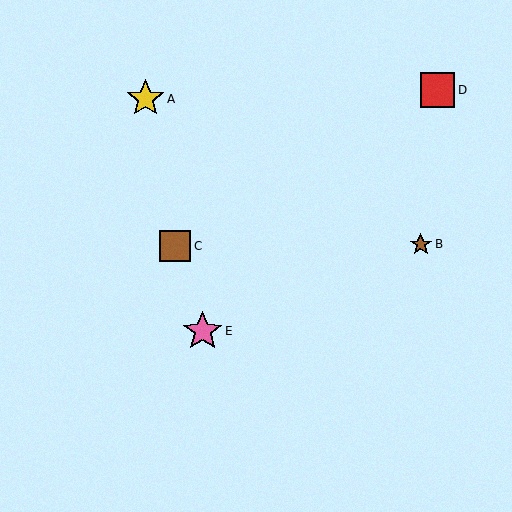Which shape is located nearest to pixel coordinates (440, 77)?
The red square (labeled D) at (438, 90) is nearest to that location.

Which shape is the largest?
The pink star (labeled E) is the largest.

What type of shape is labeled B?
Shape B is a brown star.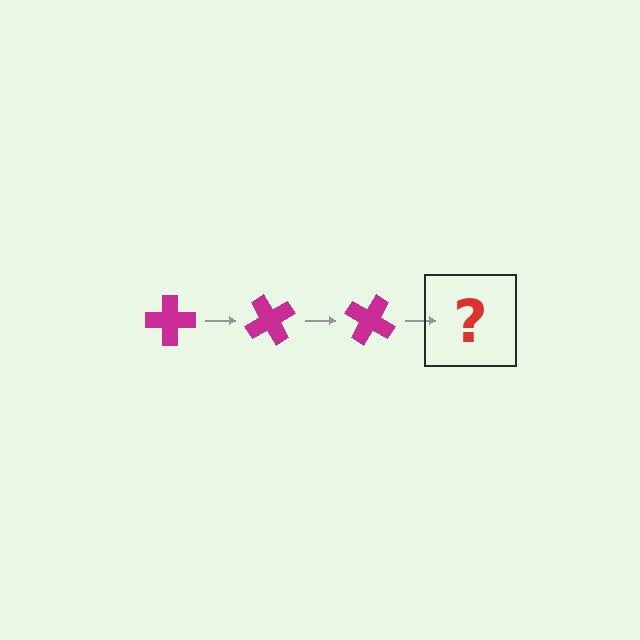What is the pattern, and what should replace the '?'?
The pattern is that the cross rotates 60 degrees each step. The '?' should be a magenta cross rotated 180 degrees.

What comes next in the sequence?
The next element should be a magenta cross rotated 180 degrees.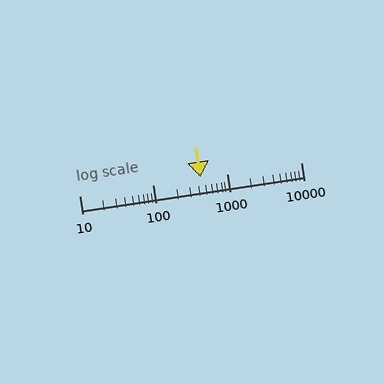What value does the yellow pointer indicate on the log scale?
The pointer indicates approximately 440.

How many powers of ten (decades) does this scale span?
The scale spans 3 decades, from 10 to 10000.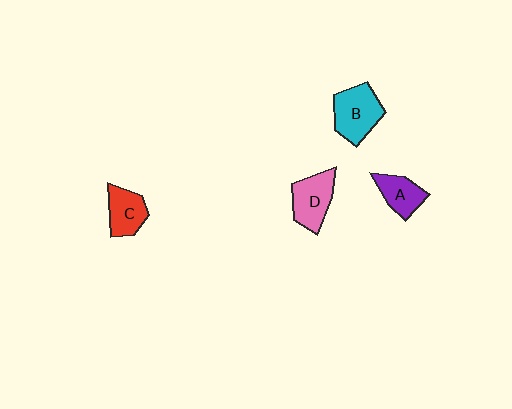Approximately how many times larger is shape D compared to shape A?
Approximately 1.3 times.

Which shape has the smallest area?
Shape A (purple).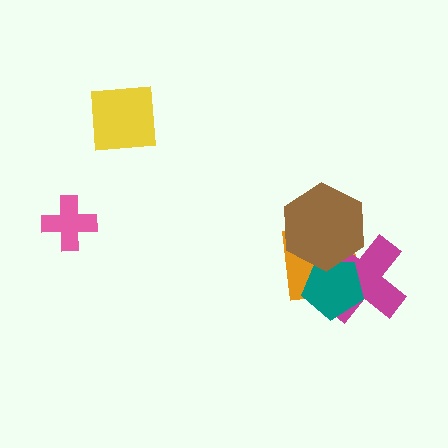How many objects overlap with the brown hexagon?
3 objects overlap with the brown hexagon.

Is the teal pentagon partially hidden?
Yes, it is partially covered by another shape.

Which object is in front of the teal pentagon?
The brown hexagon is in front of the teal pentagon.